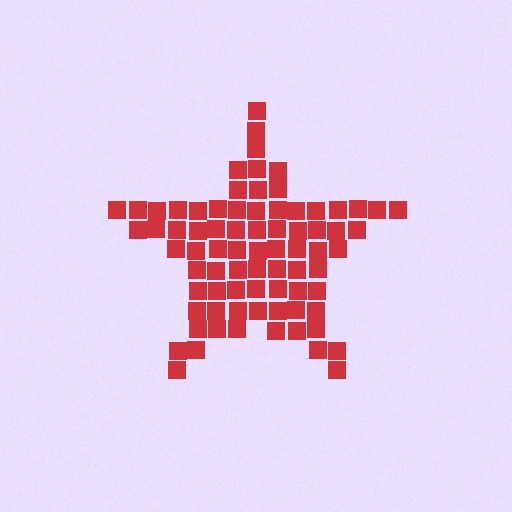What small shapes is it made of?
It is made of small squares.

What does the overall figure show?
The overall figure shows a star.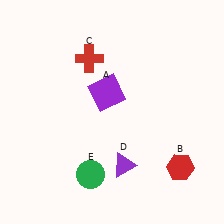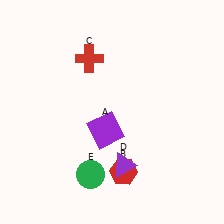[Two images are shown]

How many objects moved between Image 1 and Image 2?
2 objects moved between the two images.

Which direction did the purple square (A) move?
The purple square (A) moved down.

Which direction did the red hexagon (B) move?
The red hexagon (B) moved left.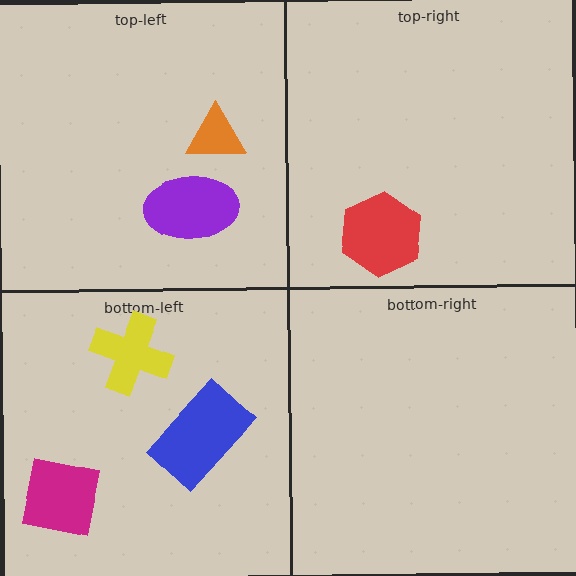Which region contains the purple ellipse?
The top-left region.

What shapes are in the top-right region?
The red hexagon.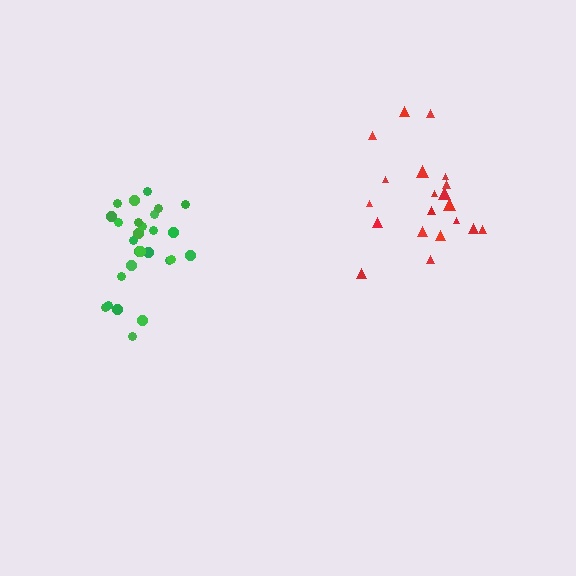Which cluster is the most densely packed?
Green.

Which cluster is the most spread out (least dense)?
Red.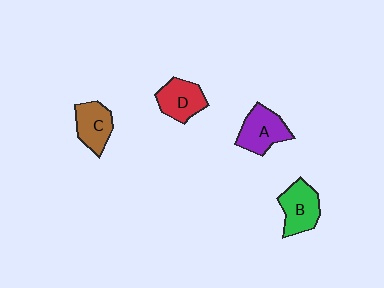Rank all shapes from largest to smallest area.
From largest to smallest: A (purple), B (green), D (red), C (brown).